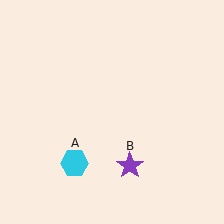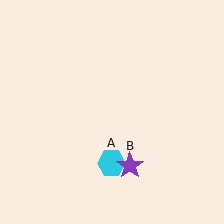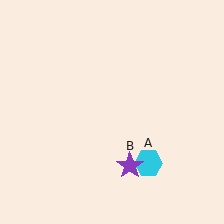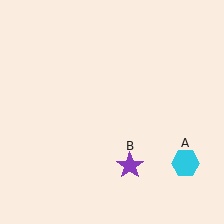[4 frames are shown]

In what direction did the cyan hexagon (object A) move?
The cyan hexagon (object A) moved right.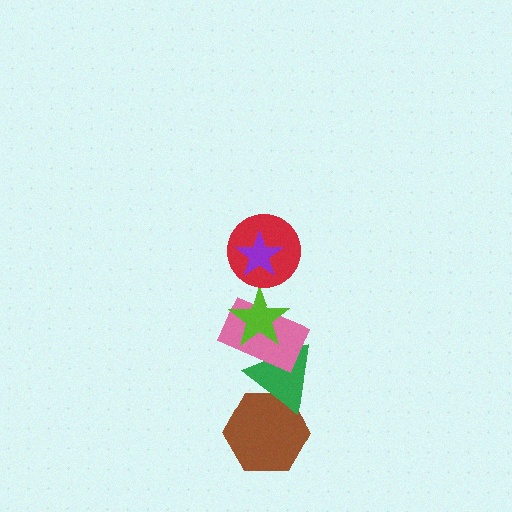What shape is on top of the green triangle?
The pink rectangle is on top of the green triangle.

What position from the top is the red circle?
The red circle is 2nd from the top.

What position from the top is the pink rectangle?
The pink rectangle is 4th from the top.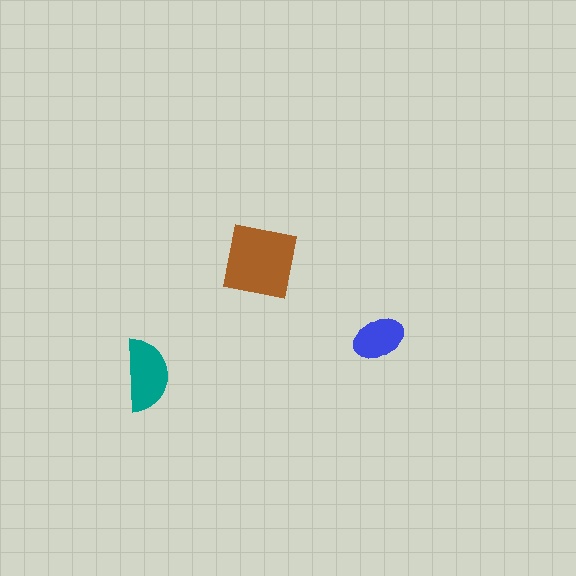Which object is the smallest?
The blue ellipse.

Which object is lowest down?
The teal semicircle is bottommost.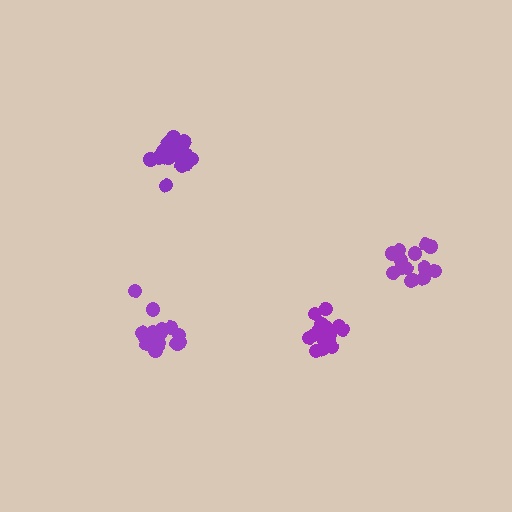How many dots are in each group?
Group 1: 20 dots, Group 2: 19 dots, Group 3: 14 dots, Group 4: 19 dots (72 total).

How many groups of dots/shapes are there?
There are 4 groups.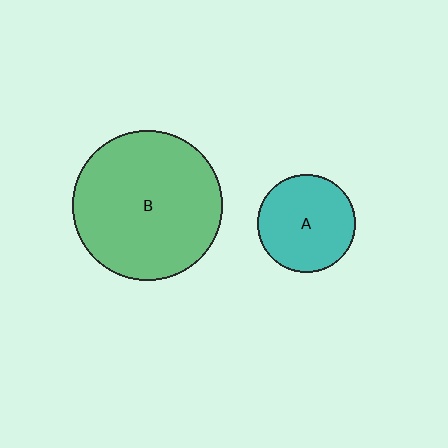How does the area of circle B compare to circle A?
Approximately 2.3 times.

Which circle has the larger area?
Circle B (green).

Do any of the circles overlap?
No, none of the circles overlap.